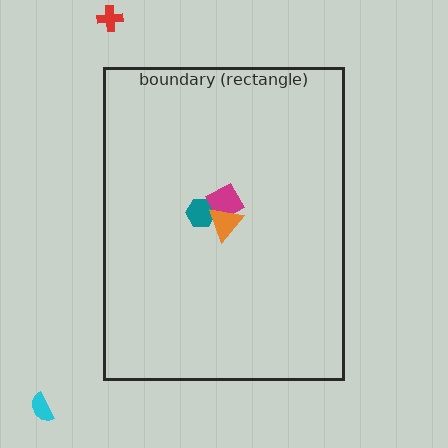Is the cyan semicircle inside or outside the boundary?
Outside.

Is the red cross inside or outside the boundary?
Outside.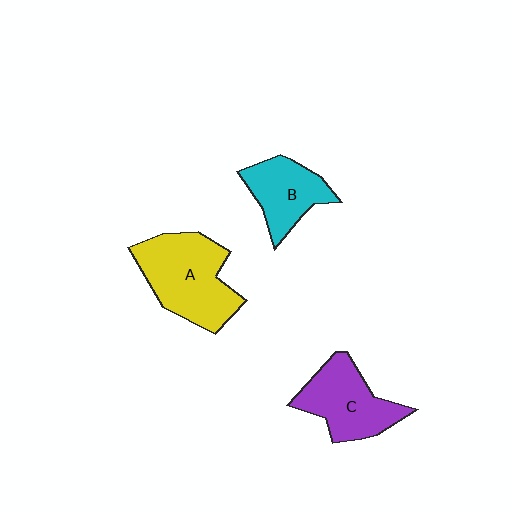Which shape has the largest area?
Shape A (yellow).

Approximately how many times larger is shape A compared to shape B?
Approximately 1.6 times.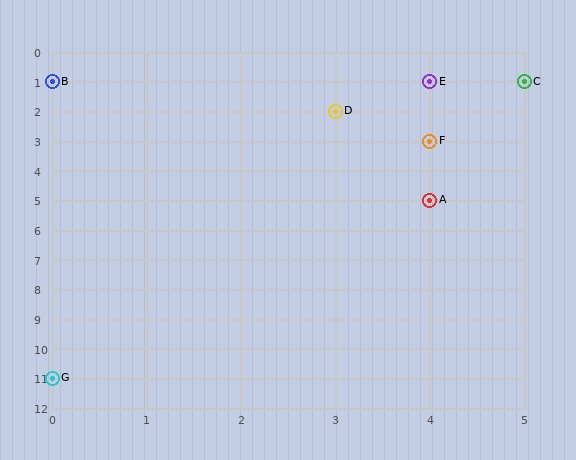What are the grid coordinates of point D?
Point D is at grid coordinates (3, 2).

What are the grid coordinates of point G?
Point G is at grid coordinates (0, 11).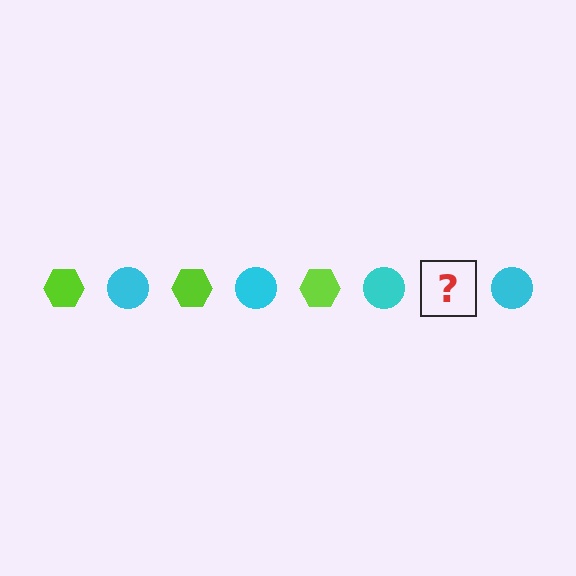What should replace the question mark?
The question mark should be replaced with a lime hexagon.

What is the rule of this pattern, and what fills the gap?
The rule is that the pattern alternates between lime hexagon and cyan circle. The gap should be filled with a lime hexagon.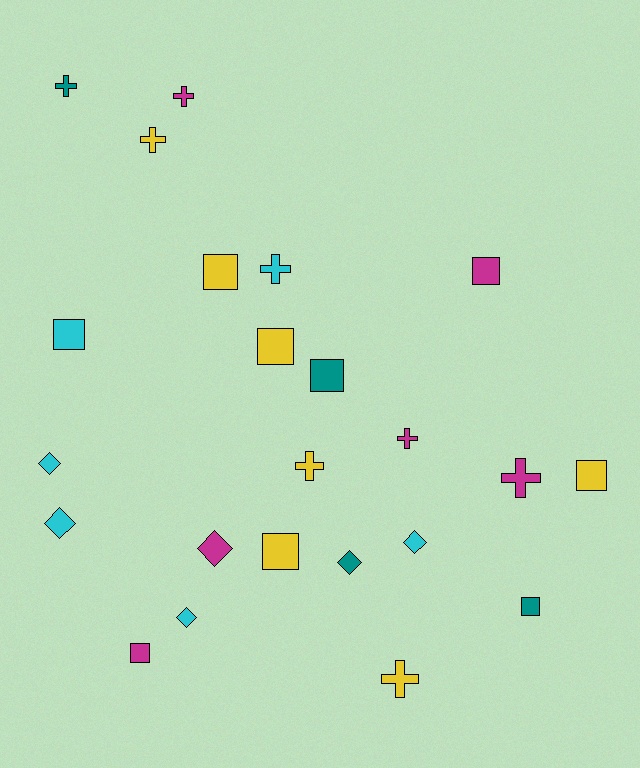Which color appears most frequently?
Yellow, with 7 objects.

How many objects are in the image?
There are 23 objects.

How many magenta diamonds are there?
There is 1 magenta diamond.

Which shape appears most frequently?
Square, with 9 objects.